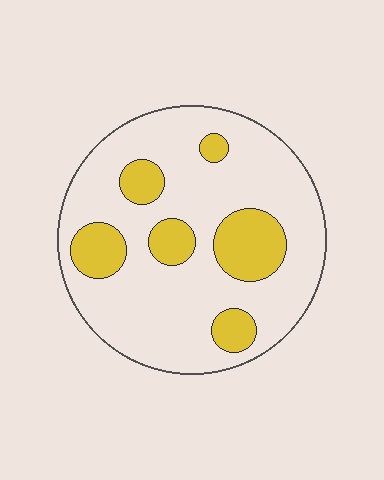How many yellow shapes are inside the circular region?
6.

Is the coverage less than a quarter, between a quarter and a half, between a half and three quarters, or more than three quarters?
Less than a quarter.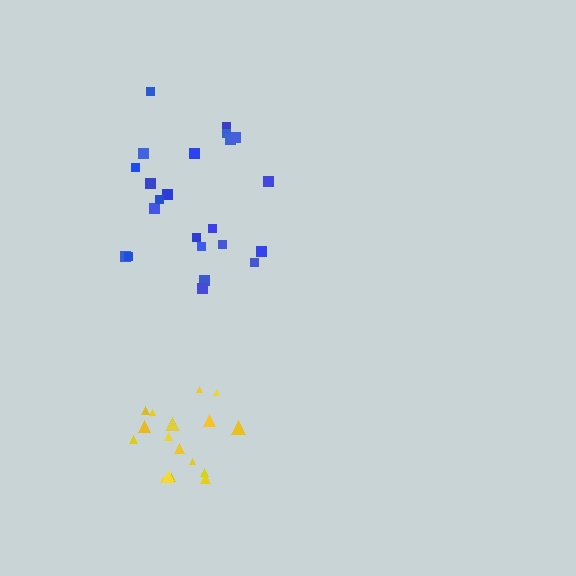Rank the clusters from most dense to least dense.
yellow, blue.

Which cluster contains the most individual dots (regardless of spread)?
Blue (23).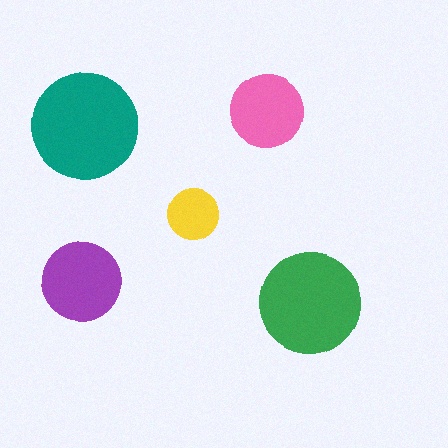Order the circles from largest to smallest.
the teal one, the green one, the purple one, the pink one, the yellow one.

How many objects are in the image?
There are 5 objects in the image.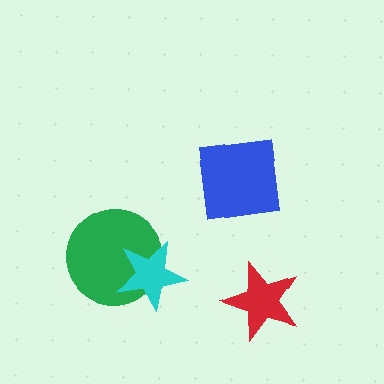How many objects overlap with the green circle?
1 object overlaps with the green circle.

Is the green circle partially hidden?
Yes, it is partially covered by another shape.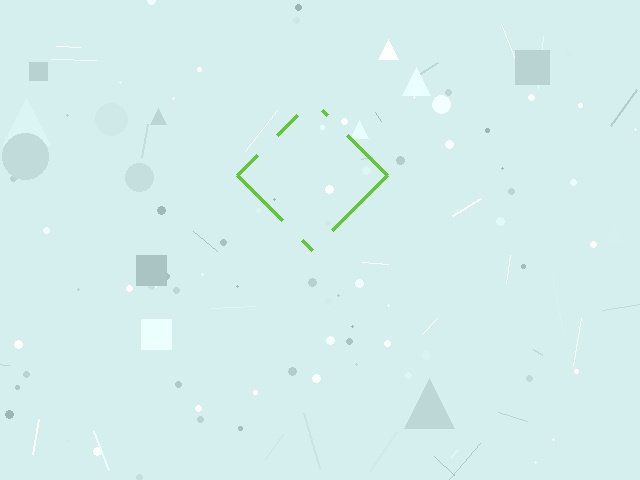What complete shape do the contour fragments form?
The contour fragments form a diamond.